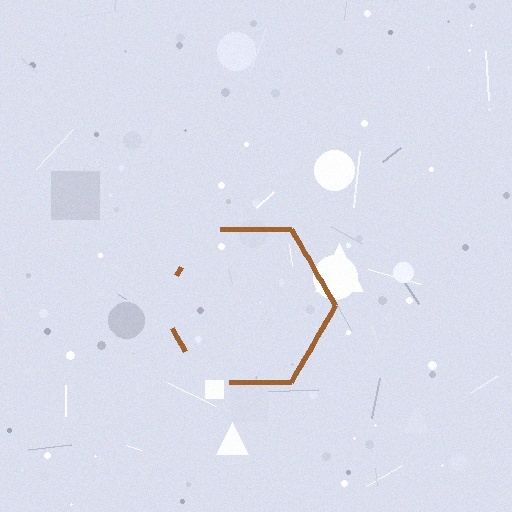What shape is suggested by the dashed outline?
The dashed outline suggests a hexagon.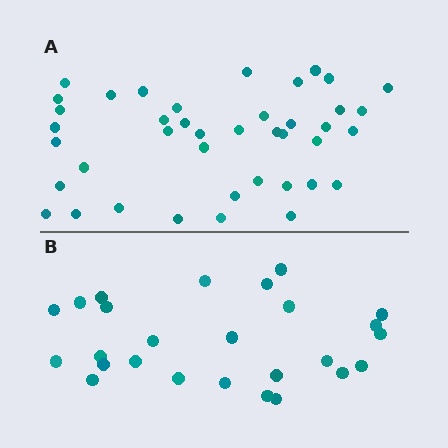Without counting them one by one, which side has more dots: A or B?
Region A (the top region) has more dots.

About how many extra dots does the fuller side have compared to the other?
Region A has approximately 15 more dots than region B.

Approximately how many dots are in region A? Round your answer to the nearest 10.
About 40 dots. (The exact count is 41, which rounds to 40.)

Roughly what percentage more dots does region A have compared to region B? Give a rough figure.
About 60% more.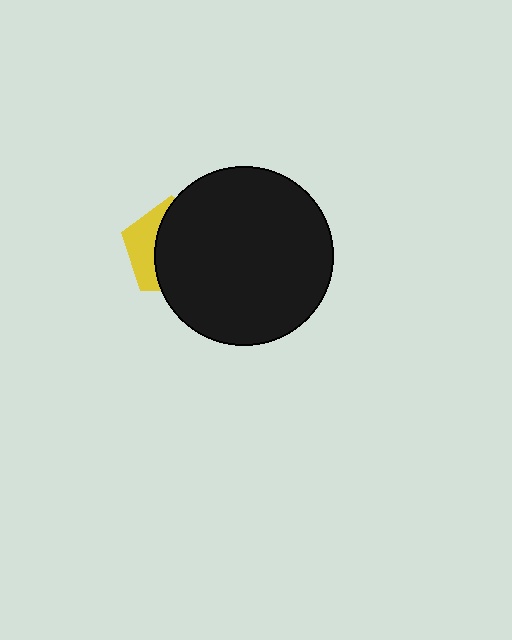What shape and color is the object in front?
The object in front is a black circle.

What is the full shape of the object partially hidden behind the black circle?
The partially hidden object is a yellow pentagon.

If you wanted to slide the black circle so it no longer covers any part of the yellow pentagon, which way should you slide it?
Slide it right — that is the most direct way to separate the two shapes.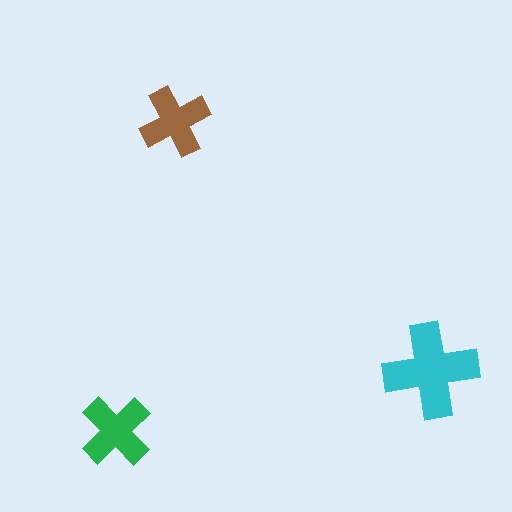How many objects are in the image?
There are 3 objects in the image.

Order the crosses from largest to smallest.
the cyan one, the green one, the brown one.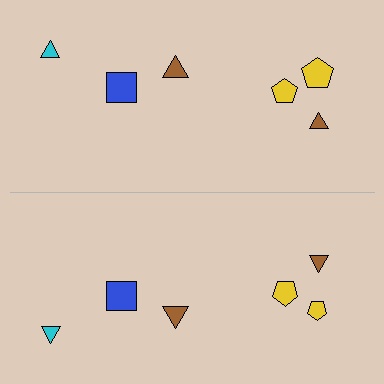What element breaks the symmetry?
The yellow pentagon on the bottom side has a different size than its mirror counterpart.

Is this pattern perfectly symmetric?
No, the pattern is not perfectly symmetric. The yellow pentagon on the bottom side has a different size than its mirror counterpart.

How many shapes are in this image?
There are 12 shapes in this image.